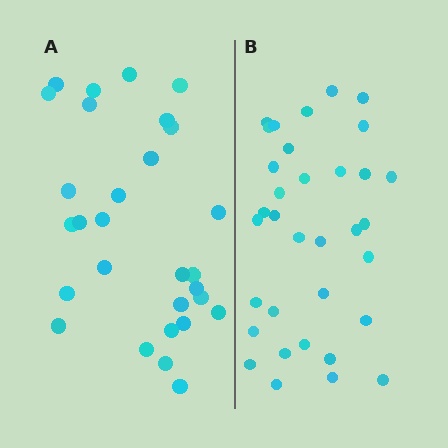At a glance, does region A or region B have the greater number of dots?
Region B (the right region) has more dots.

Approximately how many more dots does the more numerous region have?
Region B has about 5 more dots than region A.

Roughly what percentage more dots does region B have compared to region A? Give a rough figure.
About 15% more.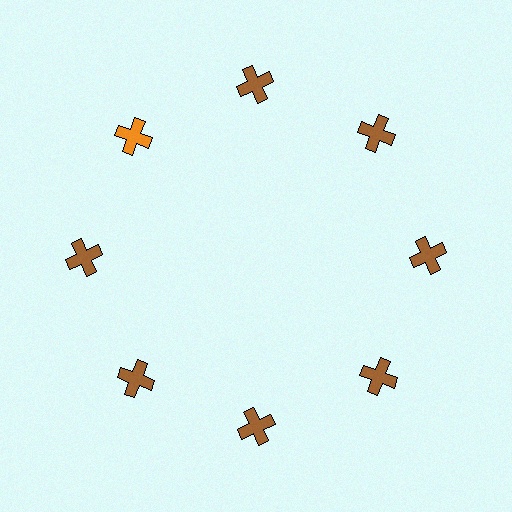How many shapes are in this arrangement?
There are 8 shapes arranged in a ring pattern.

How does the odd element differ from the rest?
It has a different color: orange instead of brown.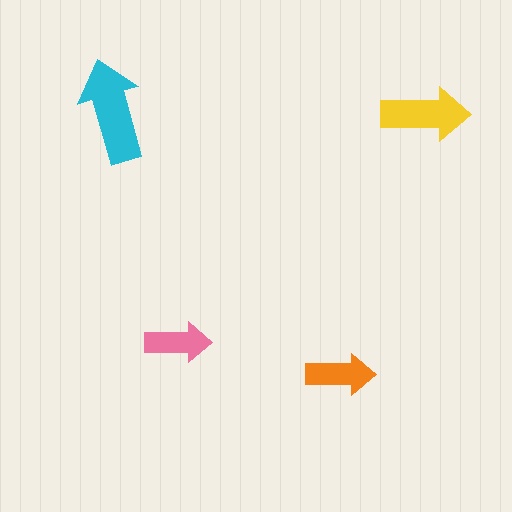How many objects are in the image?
There are 4 objects in the image.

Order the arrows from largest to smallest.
the cyan one, the yellow one, the orange one, the pink one.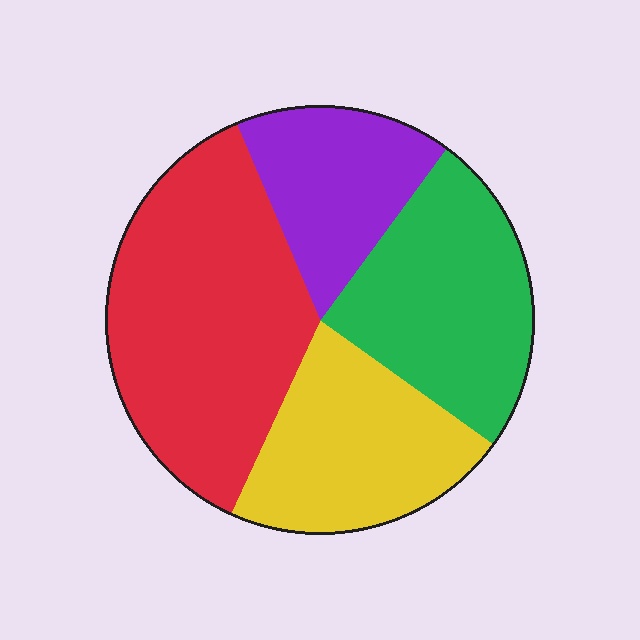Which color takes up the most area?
Red, at roughly 35%.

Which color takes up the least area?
Purple, at roughly 15%.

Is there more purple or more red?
Red.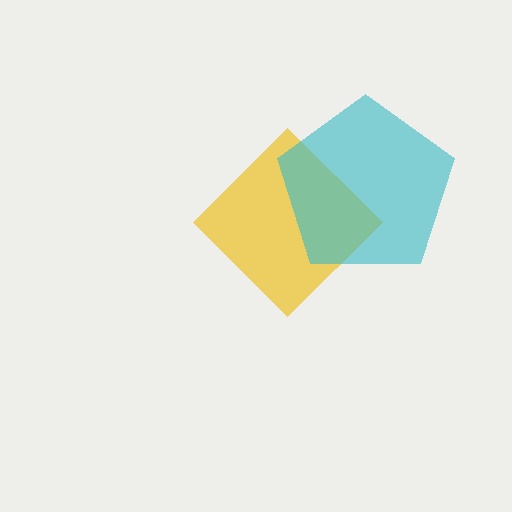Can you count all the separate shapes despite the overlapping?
Yes, there are 2 separate shapes.